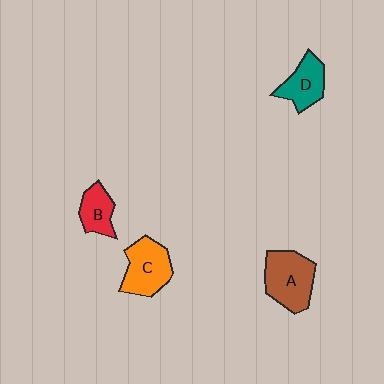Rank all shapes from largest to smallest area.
From largest to smallest: A (brown), C (orange), D (teal), B (red).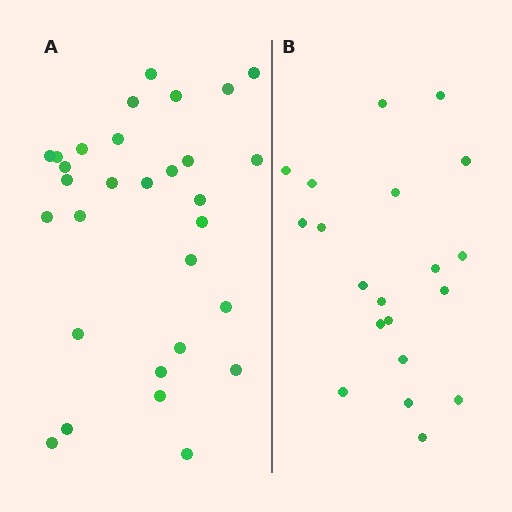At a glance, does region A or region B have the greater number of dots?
Region A (the left region) has more dots.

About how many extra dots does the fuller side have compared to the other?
Region A has roughly 10 or so more dots than region B.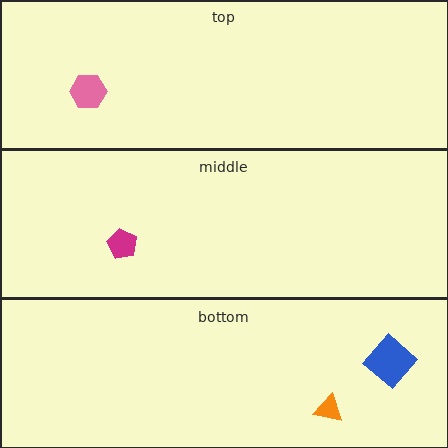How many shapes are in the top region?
1.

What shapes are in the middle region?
The magenta pentagon.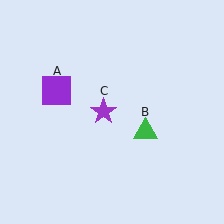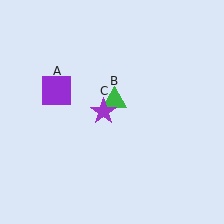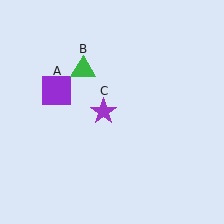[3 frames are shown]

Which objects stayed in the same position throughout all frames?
Purple square (object A) and purple star (object C) remained stationary.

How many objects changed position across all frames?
1 object changed position: green triangle (object B).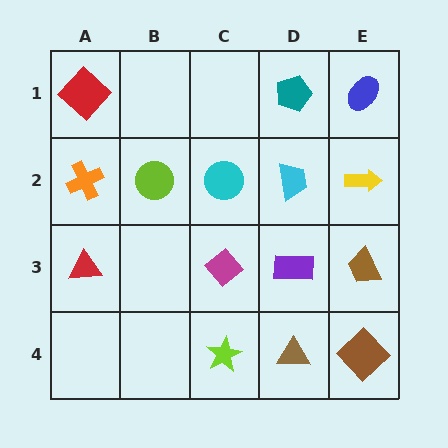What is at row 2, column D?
A cyan trapezoid.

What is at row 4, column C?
A lime star.